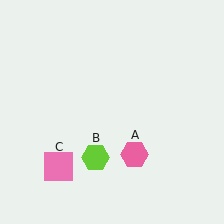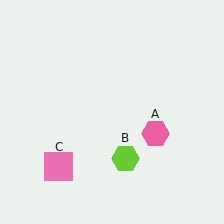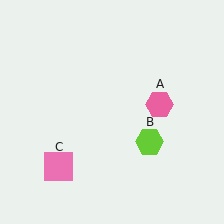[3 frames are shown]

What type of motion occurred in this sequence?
The pink hexagon (object A), lime hexagon (object B) rotated counterclockwise around the center of the scene.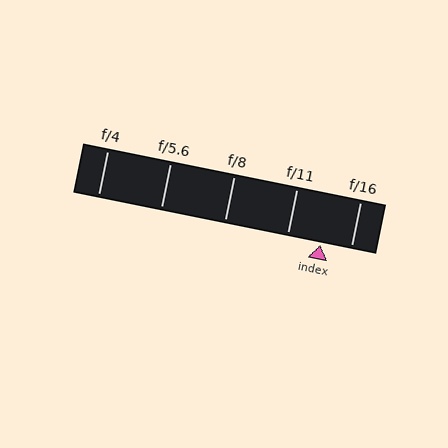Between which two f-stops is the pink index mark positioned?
The index mark is between f/11 and f/16.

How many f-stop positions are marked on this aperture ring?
There are 5 f-stop positions marked.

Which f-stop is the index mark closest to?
The index mark is closest to f/16.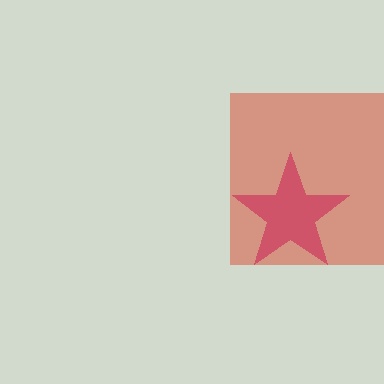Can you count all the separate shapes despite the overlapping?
Yes, there are 2 separate shapes.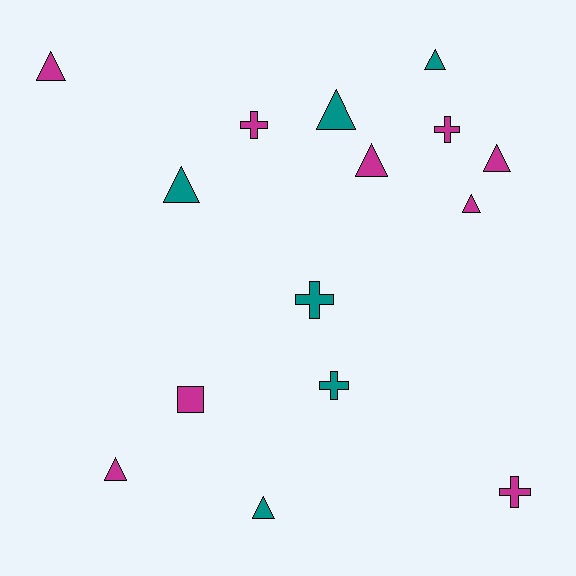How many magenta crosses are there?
There are 3 magenta crosses.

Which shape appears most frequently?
Triangle, with 9 objects.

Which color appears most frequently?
Magenta, with 9 objects.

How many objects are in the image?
There are 15 objects.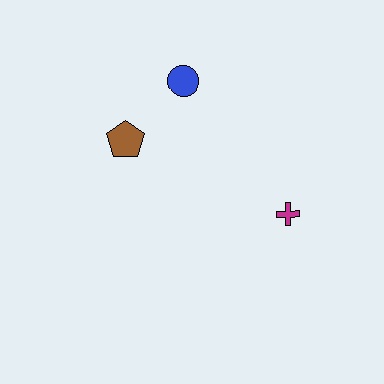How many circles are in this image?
There is 1 circle.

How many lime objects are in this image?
There are no lime objects.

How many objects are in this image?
There are 3 objects.